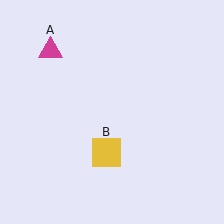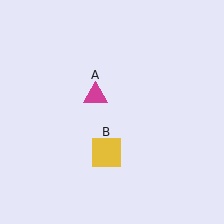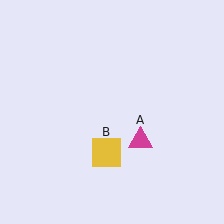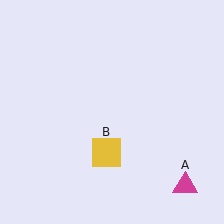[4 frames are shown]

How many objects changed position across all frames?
1 object changed position: magenta triangle (object A).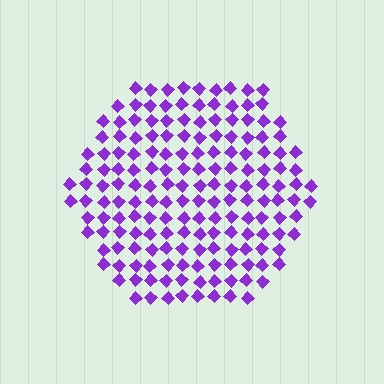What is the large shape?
The large shape is a hexagon.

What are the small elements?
The small elements are diamonds.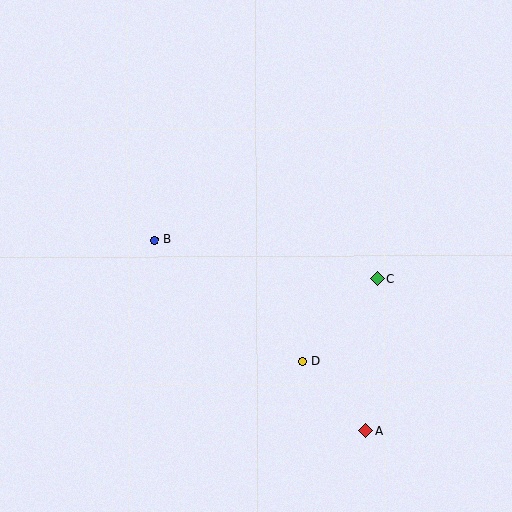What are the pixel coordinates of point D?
Point D is at (302, 361).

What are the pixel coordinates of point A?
Point A is at (366, 431).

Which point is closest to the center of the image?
Point B at (154, 240) is closest to the center.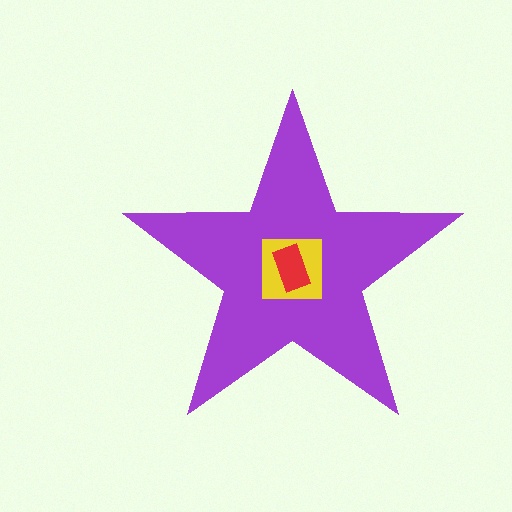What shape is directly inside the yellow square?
The red rectangle.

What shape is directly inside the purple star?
The yellow square.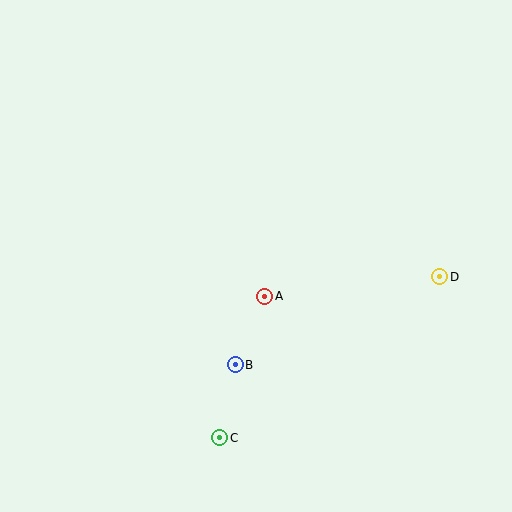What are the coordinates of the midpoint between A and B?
The midpoint between A and B is at (250, 331).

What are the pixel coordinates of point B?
Point B is at (235, 365).